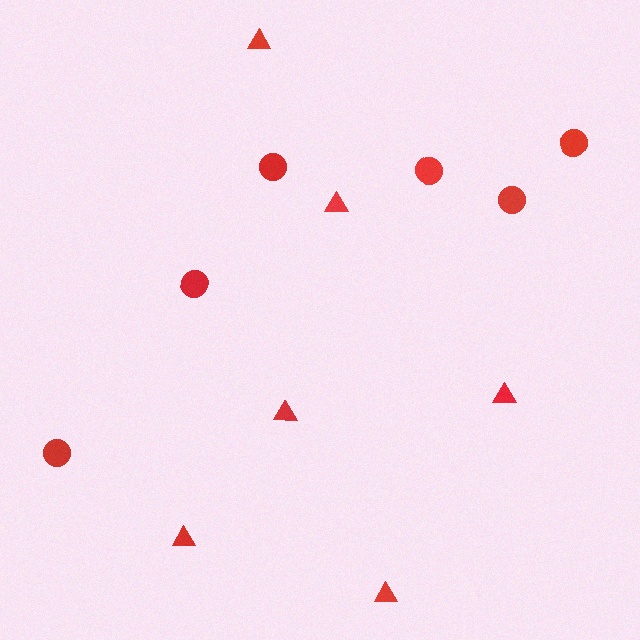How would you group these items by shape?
There are 2 groups: one group of triangles (6) and one group of circles (6).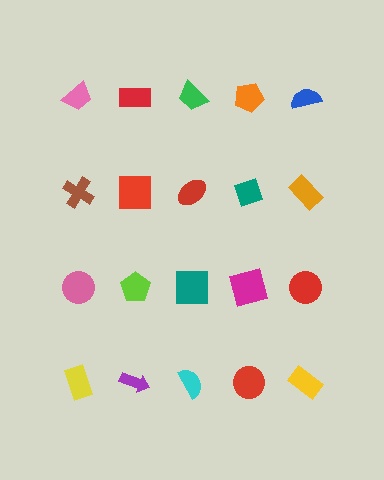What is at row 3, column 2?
A lime pentagon.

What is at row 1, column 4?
An orange pentagon.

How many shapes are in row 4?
5 shapes.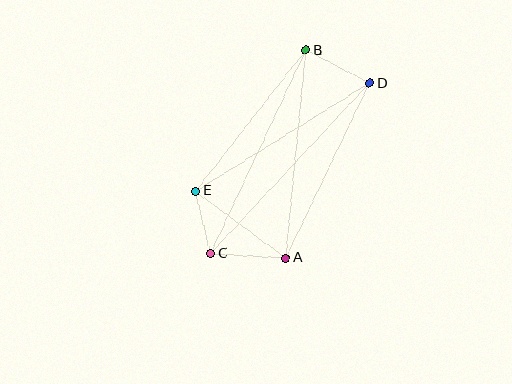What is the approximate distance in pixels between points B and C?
The distance between B and C is approximately 225 pixels.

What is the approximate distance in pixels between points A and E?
The distance between A and E is approximately 112 pixels.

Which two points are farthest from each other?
Points C and D are farthest from each other.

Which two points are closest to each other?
Points C and E are closest to each other.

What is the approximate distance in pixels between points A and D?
The distance between A and D is approximately 194 pixels.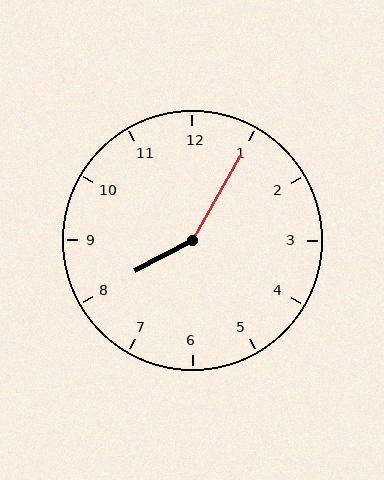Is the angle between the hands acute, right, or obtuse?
It is obtuse.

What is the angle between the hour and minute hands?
Approximately 148 degrees.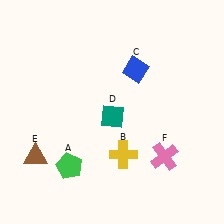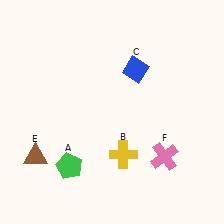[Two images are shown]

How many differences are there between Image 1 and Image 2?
There is 1 difference between the two images.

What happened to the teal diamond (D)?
The teal diamond (D) was removed in Image 2. It was in the bottom-right area of Image 1.